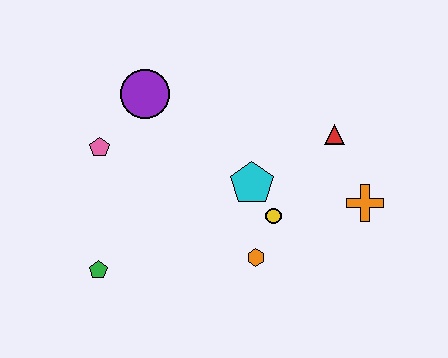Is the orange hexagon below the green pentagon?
No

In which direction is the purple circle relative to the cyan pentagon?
The purple circle is to the left of the cyan pentagon.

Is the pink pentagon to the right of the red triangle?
No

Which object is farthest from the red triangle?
The green pentagon is farthest from the red triangle.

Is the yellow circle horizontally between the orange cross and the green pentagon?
Yes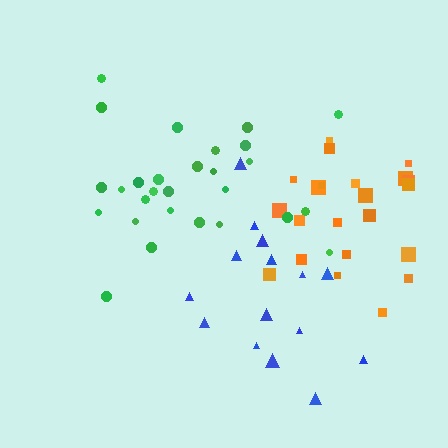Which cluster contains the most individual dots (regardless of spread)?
Green (28).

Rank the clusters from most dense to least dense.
green, orange, blue.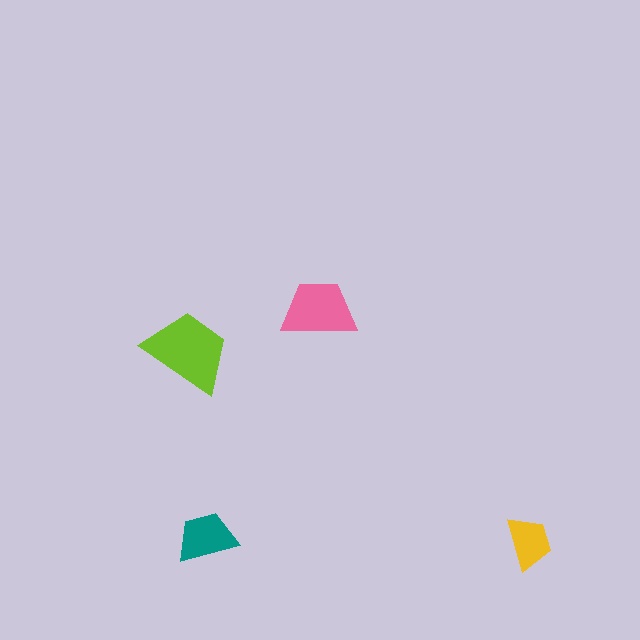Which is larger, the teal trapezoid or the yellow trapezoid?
The teal one.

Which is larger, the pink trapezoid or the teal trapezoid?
The pink one.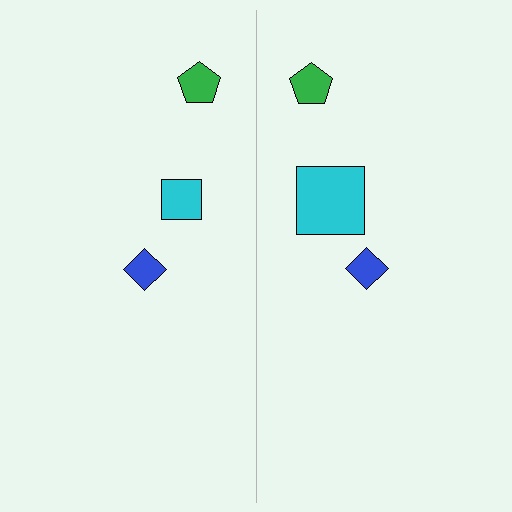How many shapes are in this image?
There are 6 shapes in this image.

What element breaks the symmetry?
The cyan square on the right side has a different size than its mirror counterpart.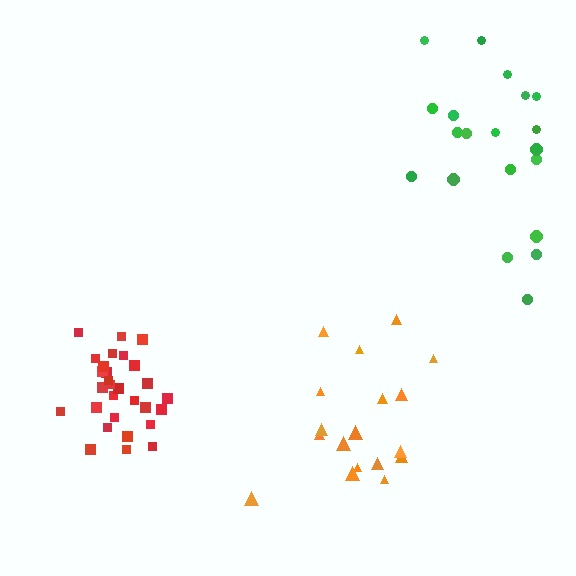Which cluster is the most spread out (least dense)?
Green.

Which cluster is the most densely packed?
Red.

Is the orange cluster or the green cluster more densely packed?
Orange.